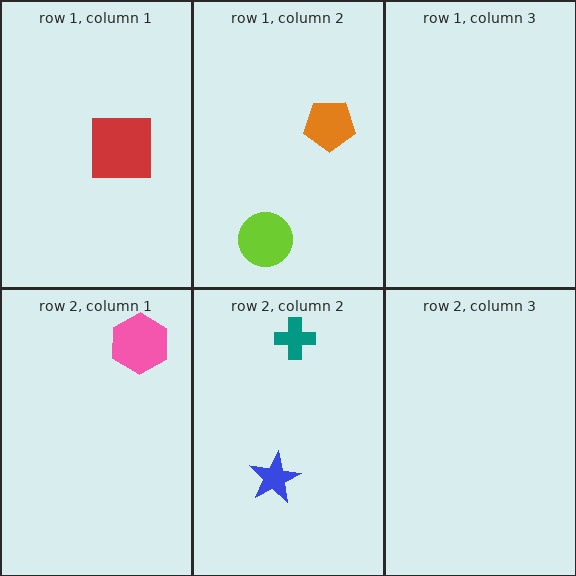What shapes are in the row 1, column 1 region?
The red square.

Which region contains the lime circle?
The row 1, column 2 region.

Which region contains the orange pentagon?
The row 1, column 2 region.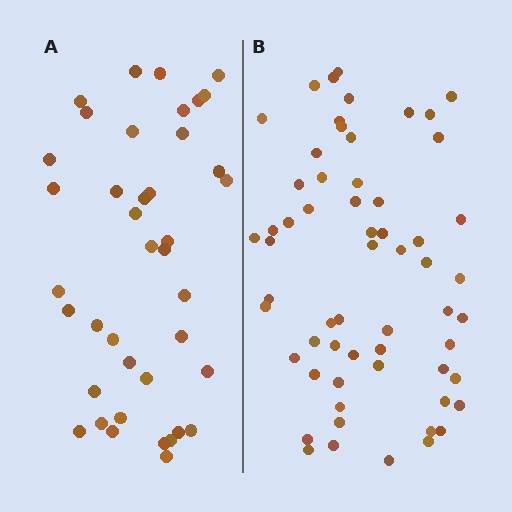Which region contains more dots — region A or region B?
Region B (the right region) has more dots.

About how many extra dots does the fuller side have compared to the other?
Region B has approximately 20 more dots than region A.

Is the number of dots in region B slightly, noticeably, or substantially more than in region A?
Region B has substantially more. The ratio is roughly 1.5 to 1.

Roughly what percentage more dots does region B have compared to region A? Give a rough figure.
About 50% more.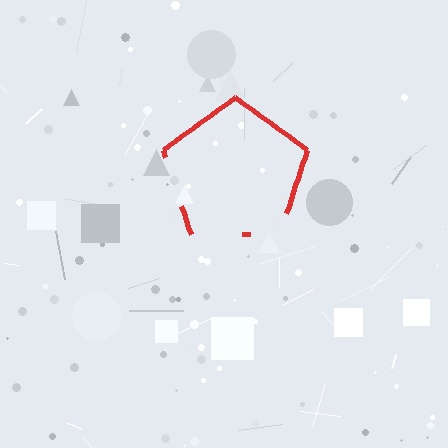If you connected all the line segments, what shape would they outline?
They would outline a pentagon.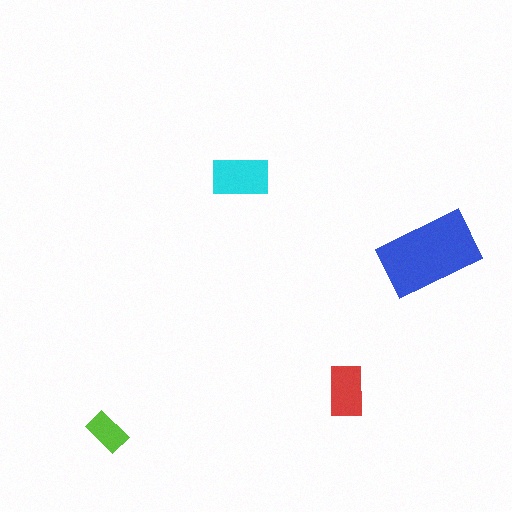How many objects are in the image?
There are 4 objects in the image.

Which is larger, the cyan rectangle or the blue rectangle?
The blue one.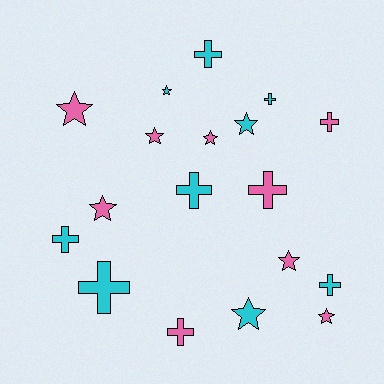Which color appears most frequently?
Pink, with 9 objects.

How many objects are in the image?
There are 18 objects.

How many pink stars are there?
There are 6 pink stars.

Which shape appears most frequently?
Cross, with 9 objects.